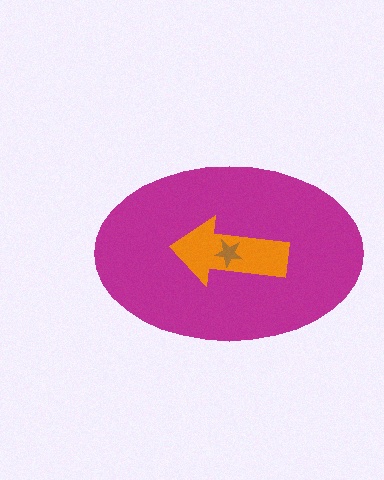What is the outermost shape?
The magenta ellipse.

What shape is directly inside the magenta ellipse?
The orange arrow.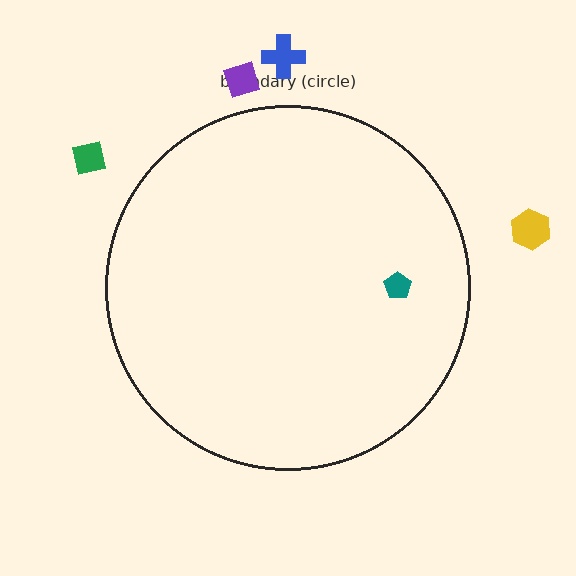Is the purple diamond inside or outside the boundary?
Outside.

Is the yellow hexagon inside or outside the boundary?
Outside.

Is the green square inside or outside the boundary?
Outside.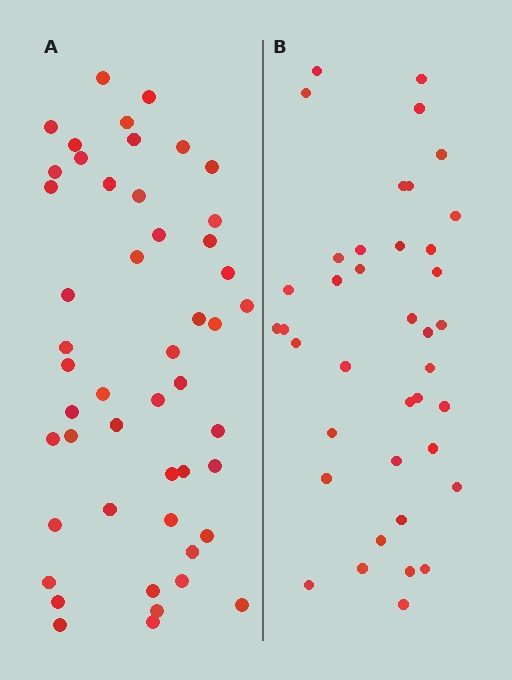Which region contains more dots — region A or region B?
Region A (the left region) has more dots.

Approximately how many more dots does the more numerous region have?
Region A has roughly 10 or so more dots than region B.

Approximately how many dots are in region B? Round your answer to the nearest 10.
About 40 dots. (The exact count is 39, which rounds to 40.)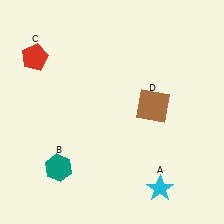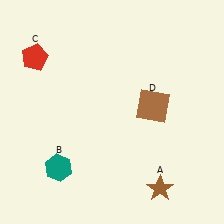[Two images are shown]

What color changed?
The star (A) changed from cyan in Image 1 to brown in Image 2.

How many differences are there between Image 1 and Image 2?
There is 1 difference between the two images.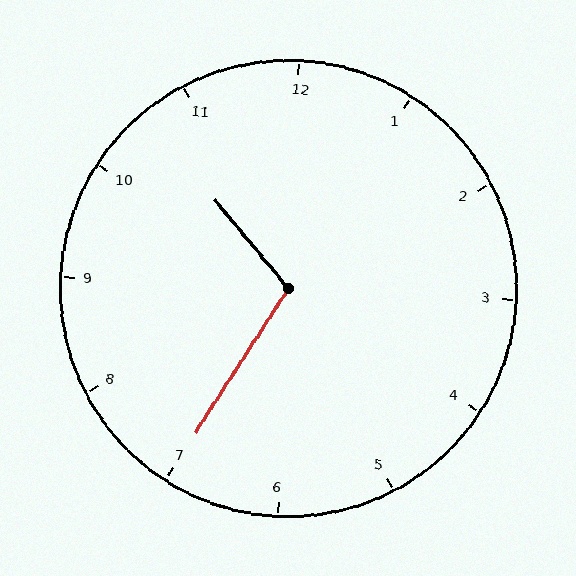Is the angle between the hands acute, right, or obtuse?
It is obtuse.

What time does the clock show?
10:35.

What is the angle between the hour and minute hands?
Approximately 108 degrees.